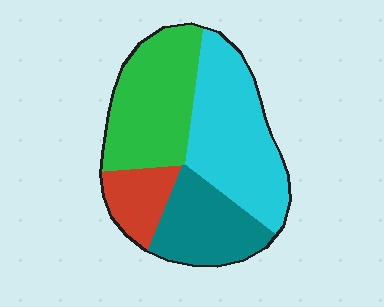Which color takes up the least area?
Red, at roughly 10%.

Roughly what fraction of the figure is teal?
Teal takes up about one fifth (1/5) of the figure.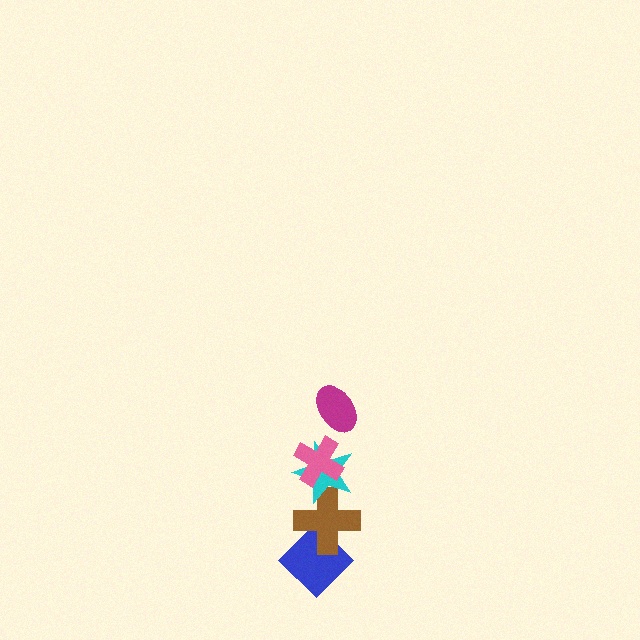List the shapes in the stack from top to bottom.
From top to bottom: the magenta ellipse, the pink cross, the cyan star, the brown cross, the blue diamond.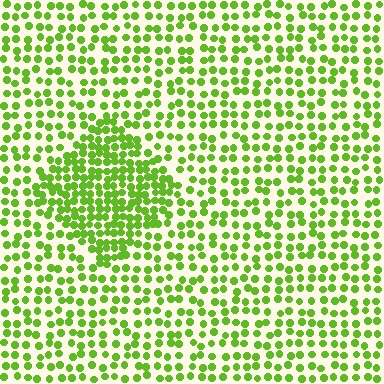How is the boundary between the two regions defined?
The boundary is defined by a change in element density (approximately 1.9x ratio). All elements are the same color, size, and shape.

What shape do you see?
I see a diamond.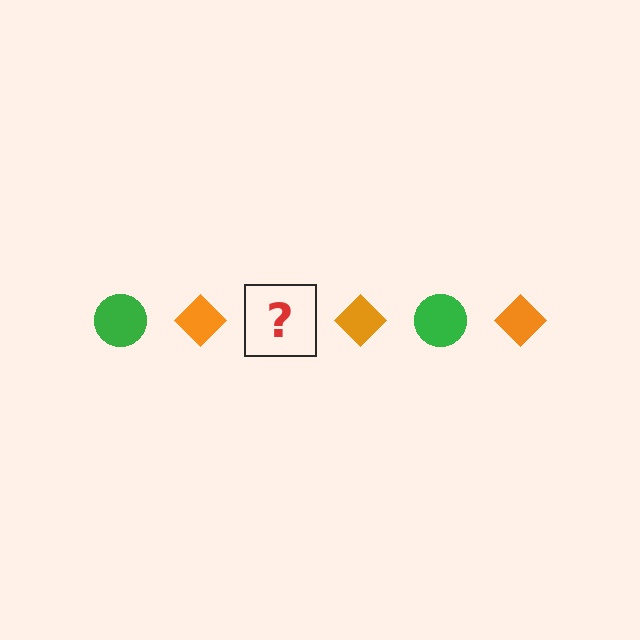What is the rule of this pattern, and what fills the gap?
The rule is that the pattern alternates between green circle and orange diamond. The gap should be filled with a green circle.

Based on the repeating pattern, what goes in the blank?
The blank should be a green circle.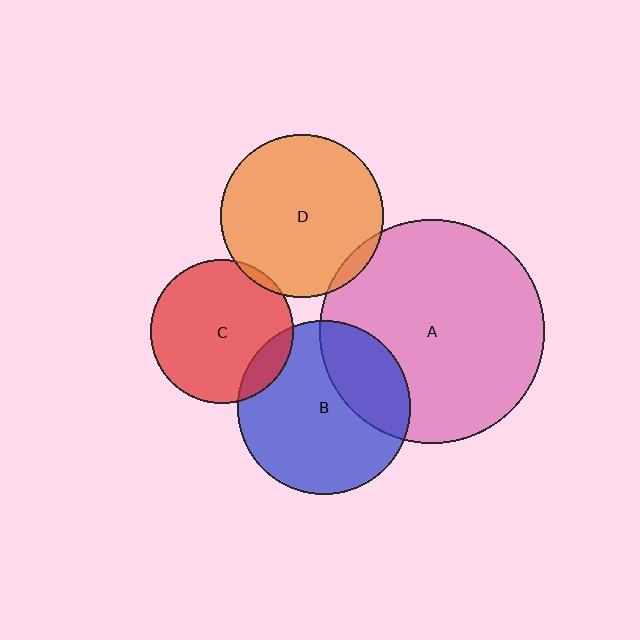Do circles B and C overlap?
Yes.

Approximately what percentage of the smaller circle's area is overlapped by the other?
Approximately 10%.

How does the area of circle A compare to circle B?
Approximately 1.7 times.